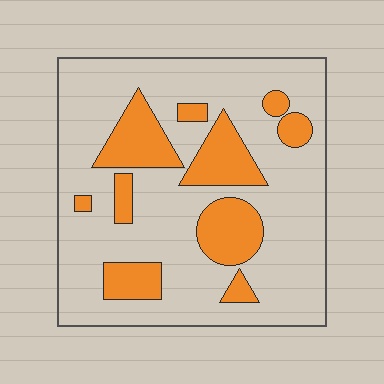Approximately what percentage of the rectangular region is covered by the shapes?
Approximately 25%.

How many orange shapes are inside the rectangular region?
10.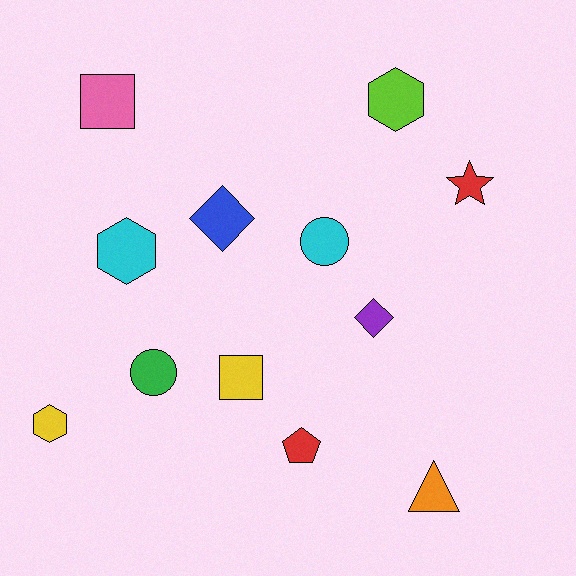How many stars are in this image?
There is 1 star.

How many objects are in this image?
There are 12 objects.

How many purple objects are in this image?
There is 1 purple object.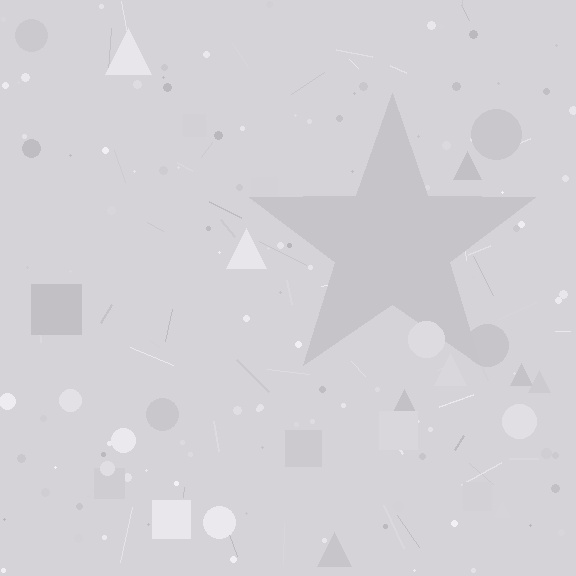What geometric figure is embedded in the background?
A star is embedded in the background.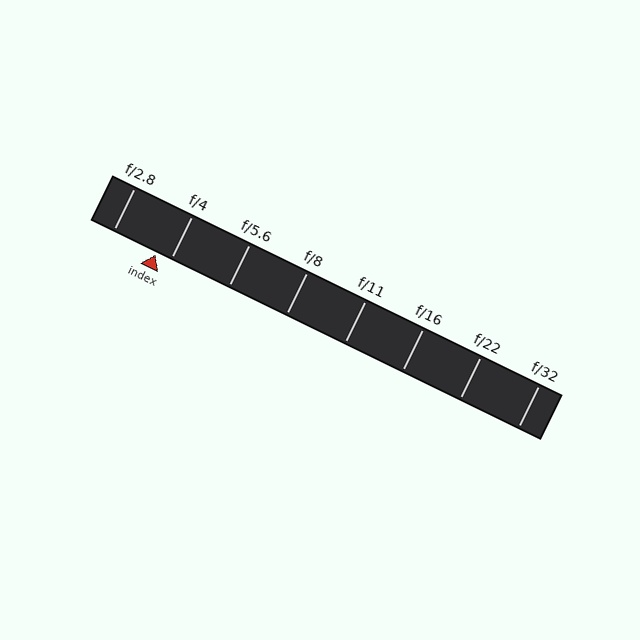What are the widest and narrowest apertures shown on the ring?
The widest aperture shown is f/2.8 and the narrowest is f/32.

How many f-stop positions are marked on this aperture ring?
There are 8 f-stop positions marked.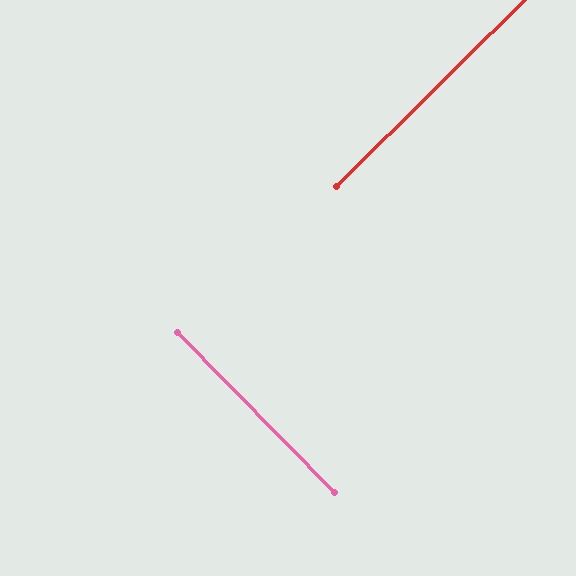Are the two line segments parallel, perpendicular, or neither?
Perpendicular — they meet at approximately 90°.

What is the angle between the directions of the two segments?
Approximately 90 degrees.